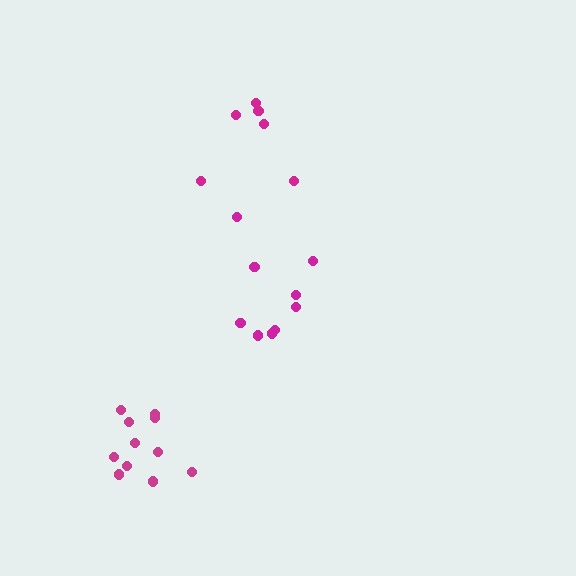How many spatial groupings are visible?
There are 3 spatial groupings.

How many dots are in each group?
Group 1: 9 dots, Group 2: 7 dots, Group 3: 11 dots (27 total).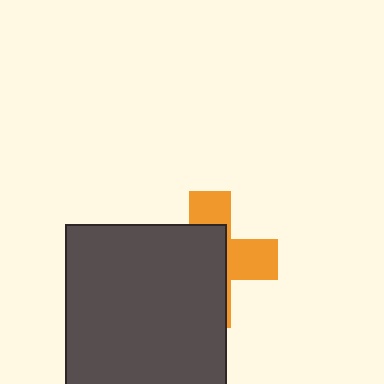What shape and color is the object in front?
The object in front is a dark gray square.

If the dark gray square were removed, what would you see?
You would see the complete orange cross.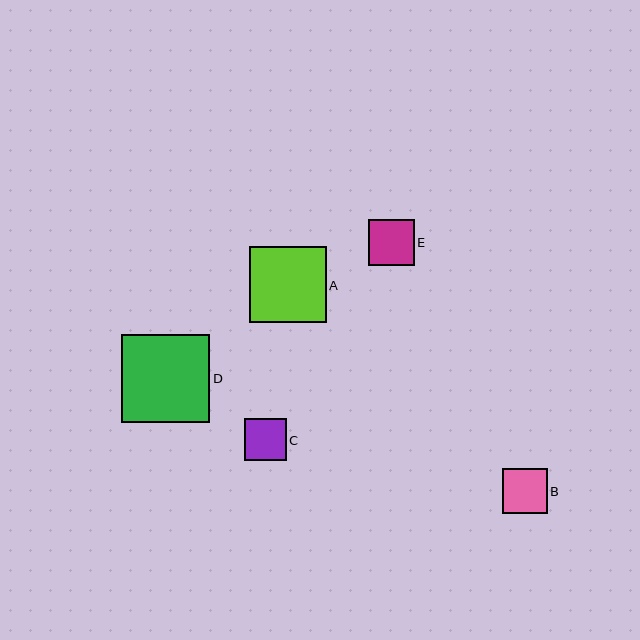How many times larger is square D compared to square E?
Square D is approximately 1.9 times the size of square E.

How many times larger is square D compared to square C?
Square D is approximately 2.1 times the size of square C.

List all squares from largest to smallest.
From largest to smallest: D, A, E, B, C.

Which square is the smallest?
Square C is the smallest with a size of approximately 42 pixels.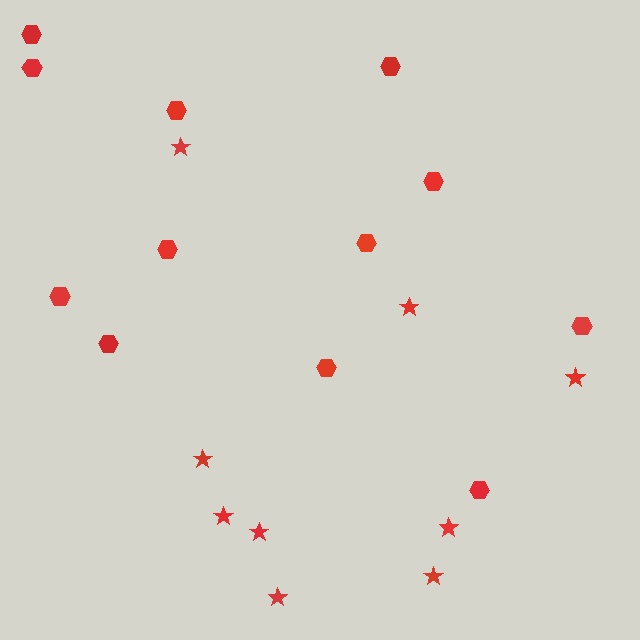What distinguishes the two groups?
There are 2 groups: one group of stars (9) and one group of hexagons (12).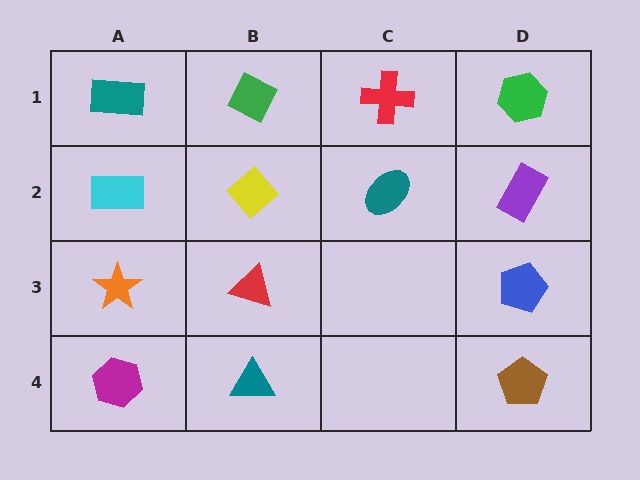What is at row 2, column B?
A yellow diamond.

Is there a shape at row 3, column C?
No, that cell is empty.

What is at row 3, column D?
A blue pentagon.